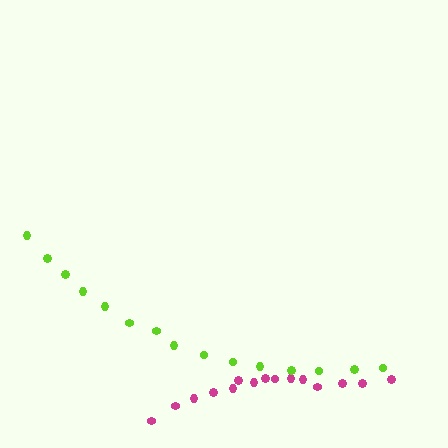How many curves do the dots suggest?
There are 2 distinct paths.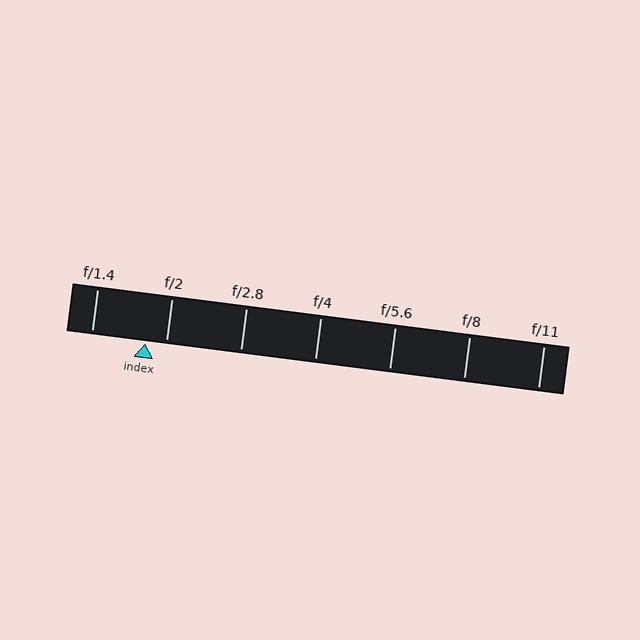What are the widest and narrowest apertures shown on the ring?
The widest aperture shown is f/1.4 and the narrowest is f/11.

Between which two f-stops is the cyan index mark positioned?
The index mark is between f/1.4 and f/2.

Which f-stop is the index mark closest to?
The index mark is closest to f/2.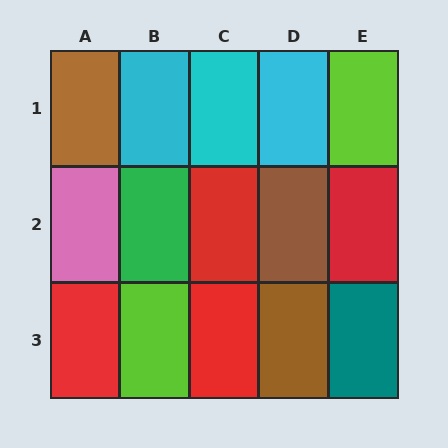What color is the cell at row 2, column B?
Green.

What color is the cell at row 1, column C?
Cyan.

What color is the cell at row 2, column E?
Red.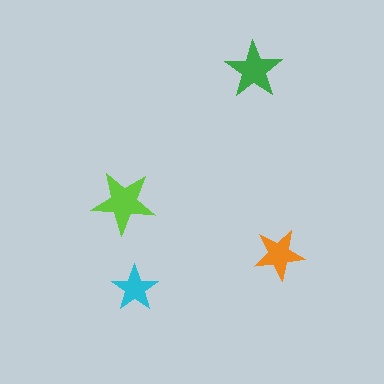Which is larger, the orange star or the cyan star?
The orange one.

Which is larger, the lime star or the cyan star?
The lime one.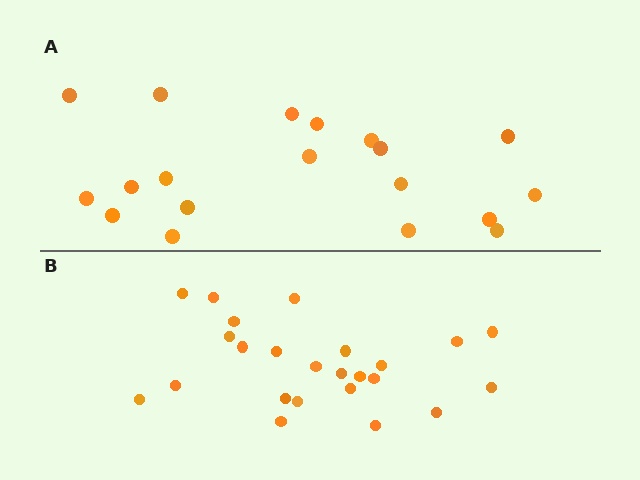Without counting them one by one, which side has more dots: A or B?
Region B (the bottom region) has more dots.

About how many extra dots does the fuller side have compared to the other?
Region B has about 5 more dots than region A.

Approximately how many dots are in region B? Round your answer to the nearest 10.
About 20 dots. (The exact count is 24, which rounds to 20.)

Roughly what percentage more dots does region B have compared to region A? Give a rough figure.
About 25% more.